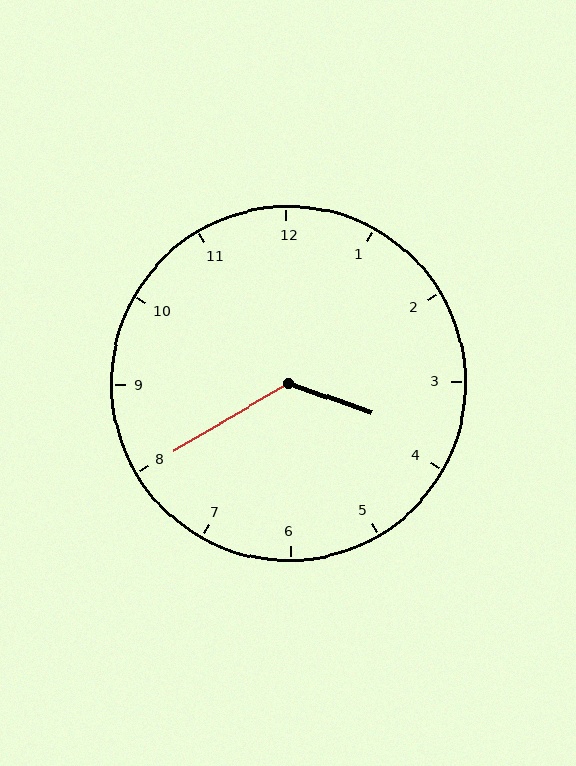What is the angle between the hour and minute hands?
Approximately 130 degrees.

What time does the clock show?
3:40.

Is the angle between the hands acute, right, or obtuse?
It is obtuse.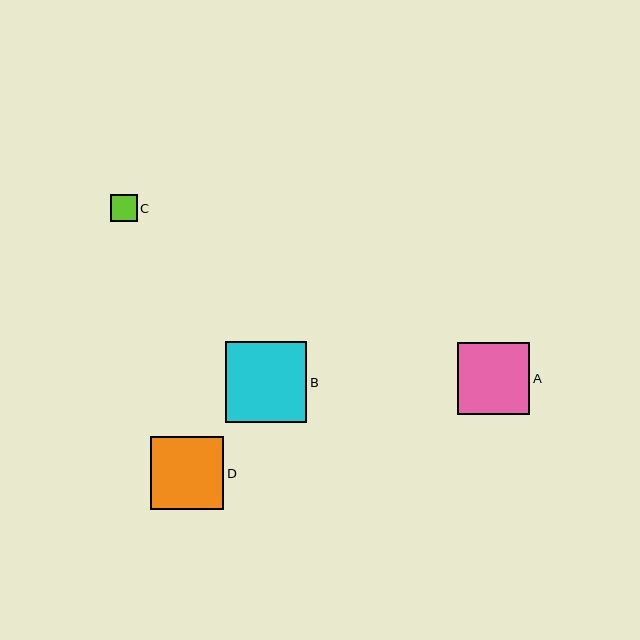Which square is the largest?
Square B is the largest with a size of approximately 81 pixels.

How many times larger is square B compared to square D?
Square B is approximately 1.1 times the size of square D.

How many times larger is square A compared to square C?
Square A is approximately 2.7 times the size of square C.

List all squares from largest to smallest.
From largest to smallest: B, D, A, C.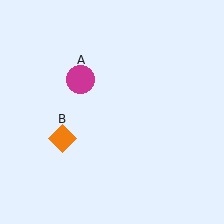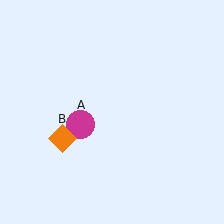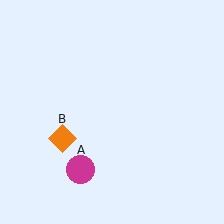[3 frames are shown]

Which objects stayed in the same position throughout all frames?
Orange diamond (object B) remained stationary.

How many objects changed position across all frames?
1 object changed position: magenta circle (object A).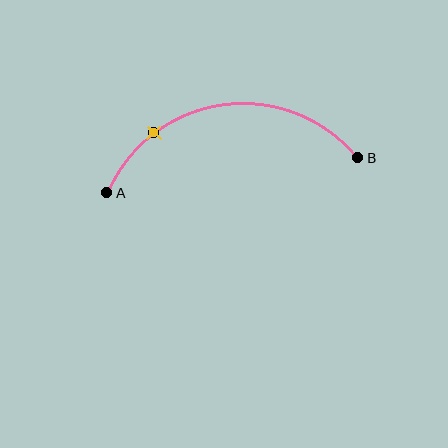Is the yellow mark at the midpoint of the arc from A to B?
No. The yellow mark lies on the arc but is closer to endpoint A. The arc midpoint would be at the point on the curve equidistant along the arc from both A and B.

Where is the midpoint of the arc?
The arc midpoint is the point on the curve farthest from the straight line joining A and B. It sits above that line.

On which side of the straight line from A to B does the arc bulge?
The arc bulges above the straight line connecting A and B.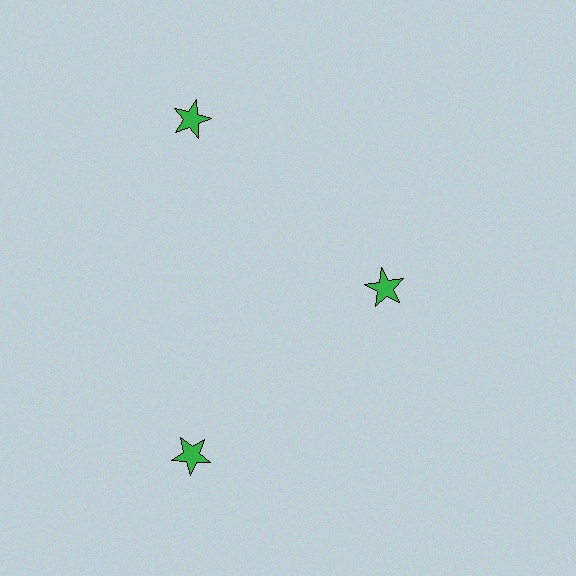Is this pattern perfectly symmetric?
No. The 3 green stars are arranged in a ring, but one element near the 3 o'clock position is pulled inward toward the center, breaking the 3-fold rotational symmetry.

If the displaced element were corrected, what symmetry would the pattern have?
It would have 3-fold rotational symmetry — the pattern would map onto itself every 120 degrees.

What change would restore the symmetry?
The symmetry would be restored by moving it outward, back onto the ring so that all 3 stars sit at equal angles and equal distance from the center.